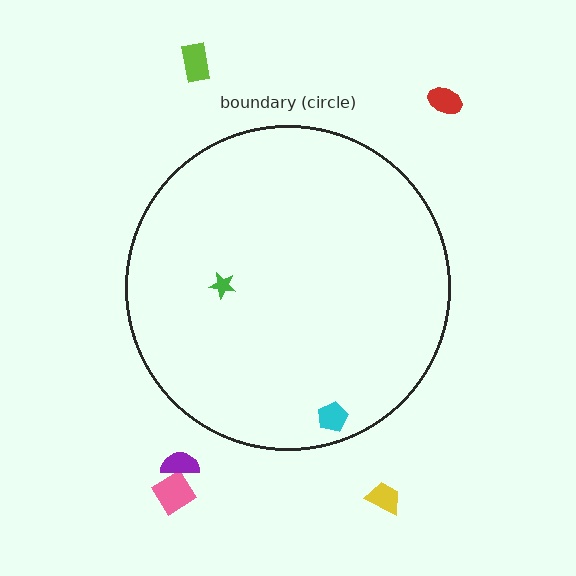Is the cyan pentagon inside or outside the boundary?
Inside.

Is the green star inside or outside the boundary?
Inside.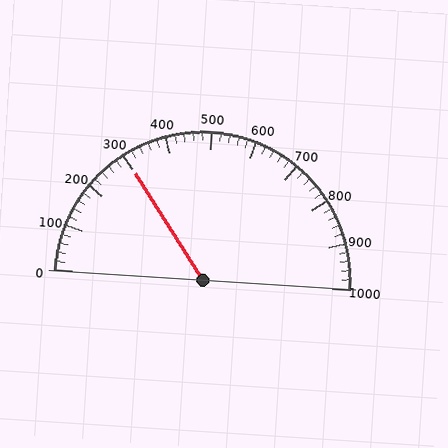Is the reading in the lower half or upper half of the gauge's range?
The reading is in the lower half of the range (0 to 1000).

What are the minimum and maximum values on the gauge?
The gauge ranges from 0 to 1000.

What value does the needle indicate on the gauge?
The needle indicates approximately 300.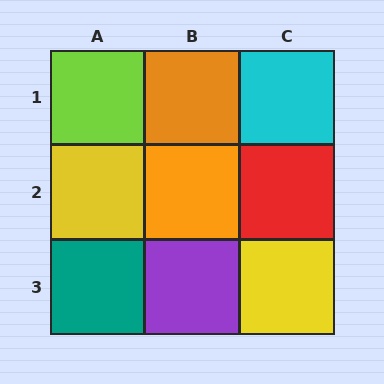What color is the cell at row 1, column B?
Orange.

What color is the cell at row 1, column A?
Lime.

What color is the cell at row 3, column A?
Teal.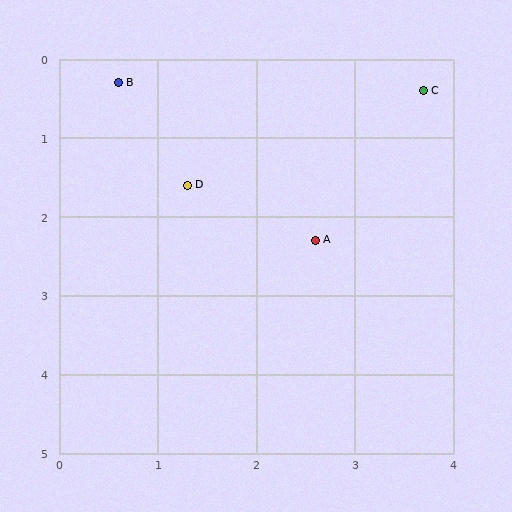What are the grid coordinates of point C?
Point C is at approximately (3.7, 0.4).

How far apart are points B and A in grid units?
Points B and A are about 2.8 grid units apart.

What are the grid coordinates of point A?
Point A is at approximately (2.6, 2.3).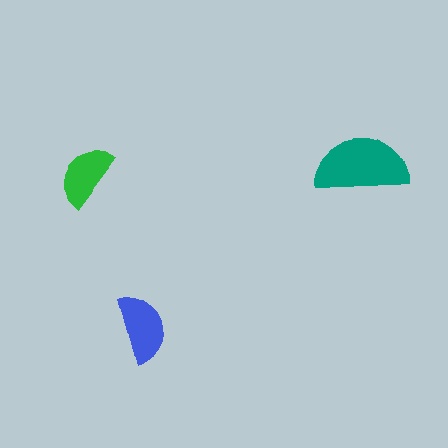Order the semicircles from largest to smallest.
the teal one, the blue one, the green one.